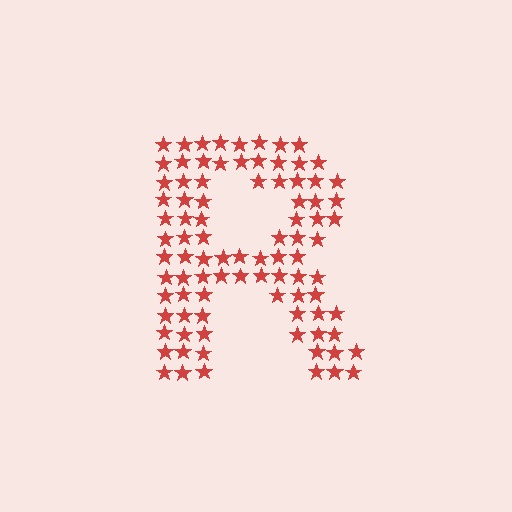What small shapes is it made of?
It is made of small stars.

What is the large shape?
The large shape is the letter R.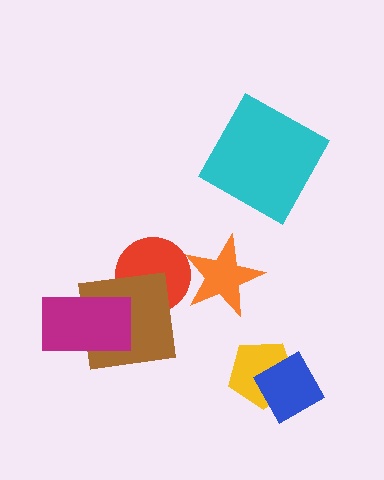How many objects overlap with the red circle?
2 objects overlap with the red circle.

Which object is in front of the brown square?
The magenta rectangle is in front of the brown square.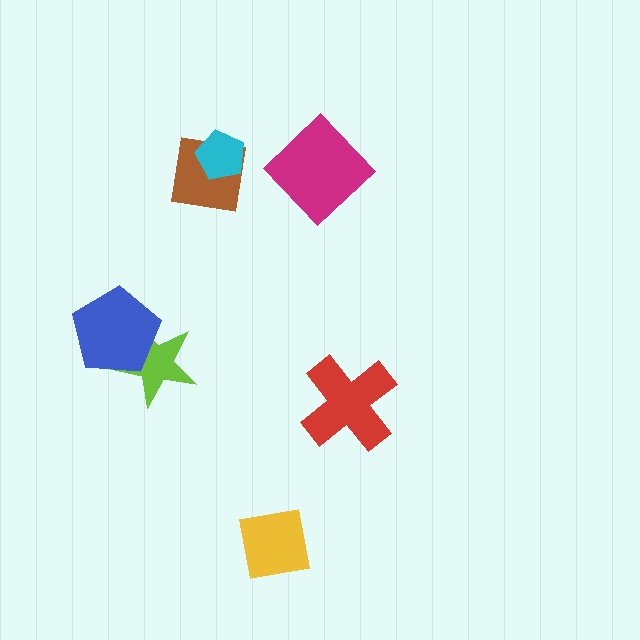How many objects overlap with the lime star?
1 object overlaps with the lime star.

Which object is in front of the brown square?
The cyan pentagon is in front of the brown square.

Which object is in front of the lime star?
The blue pentagon is in front of the lime star.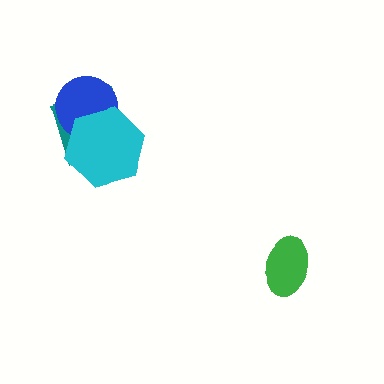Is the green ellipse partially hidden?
No, no other shape covers it.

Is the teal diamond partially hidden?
Yes, it is partially covered by another shape.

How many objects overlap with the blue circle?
2 objects overlap with the blue circle.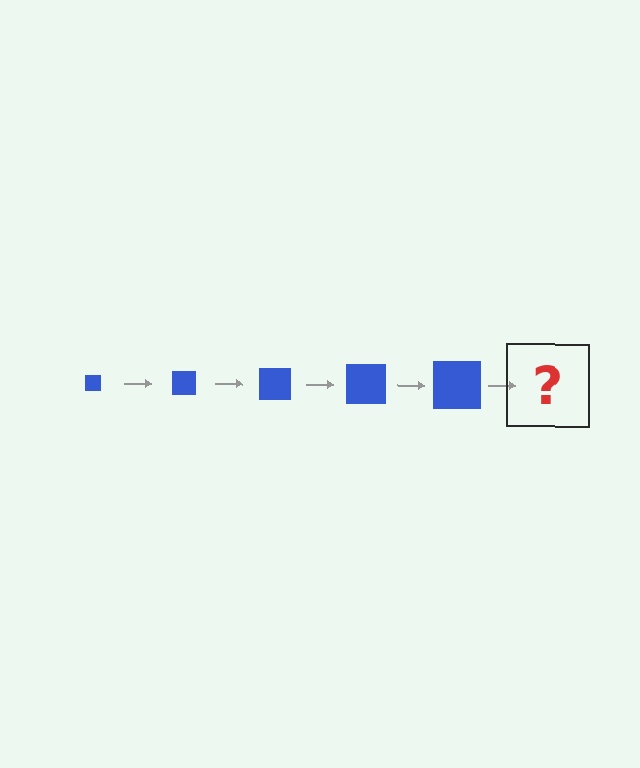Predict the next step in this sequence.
The next step is a blue square, larger than the previous one.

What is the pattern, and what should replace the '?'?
The pattern is that the square gets progressively larger each step. The '?' should be a blue square, larger than the previous one.